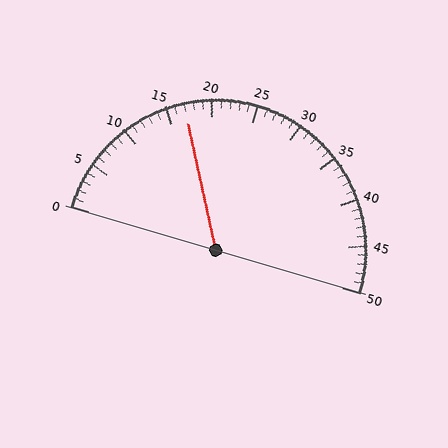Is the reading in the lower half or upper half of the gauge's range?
The reading is in the lower half of the range (0 to 50).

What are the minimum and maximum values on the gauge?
The gauge ranges from 0 to 50.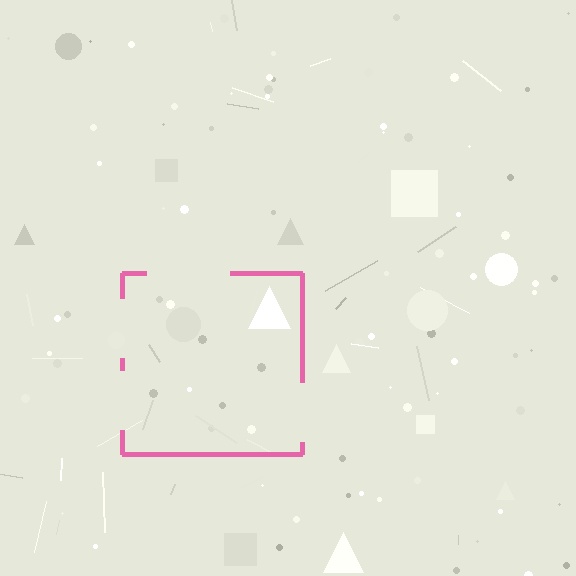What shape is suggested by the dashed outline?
The dashed outline suggests a square.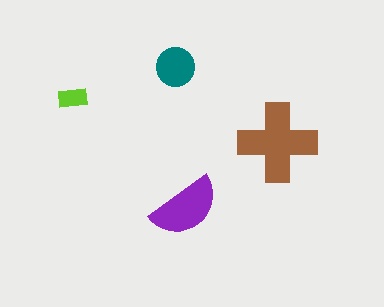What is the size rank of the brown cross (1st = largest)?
1st.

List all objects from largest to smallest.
The brown cross, the purple semicircle, the teal circle, the lime rectangle.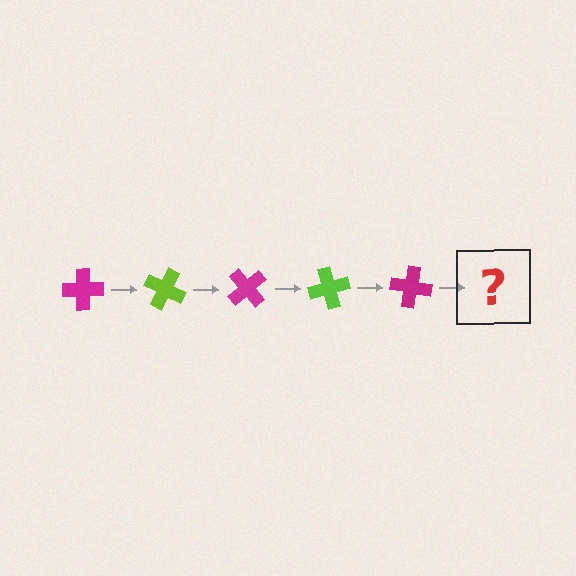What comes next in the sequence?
The next element should be a lime cross, rotated 125 degrees from the start.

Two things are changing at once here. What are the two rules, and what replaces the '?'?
The two rules are that it rotates 25 degrees each step and the color cycles through magenta and lime. The '?' should be a lime cross, rotated 125 degrees from the start.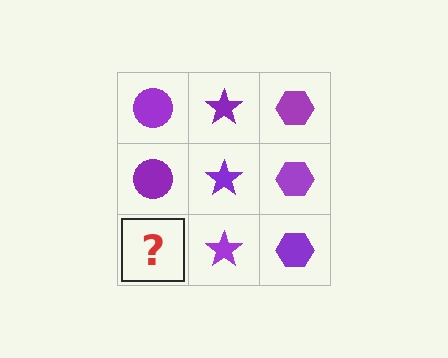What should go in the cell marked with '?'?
The missing cell should contain a purple circle.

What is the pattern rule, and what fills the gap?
The rule is that each column has a consistent shape. The gap should be filled with a purple circle.